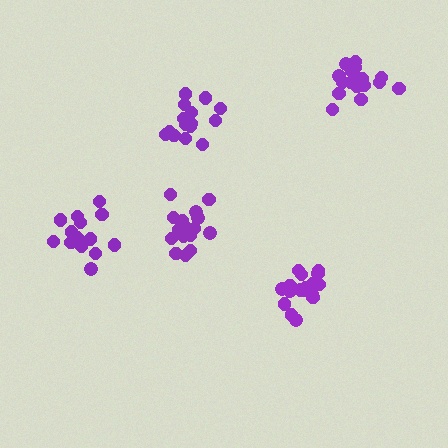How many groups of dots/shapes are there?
There are 5 groups.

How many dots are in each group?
Group 1: 18 dots, Group 2: 15 dots, Group 3: 18 dots, Group 4: 18 dots, Group 5: 14 dots (83 total).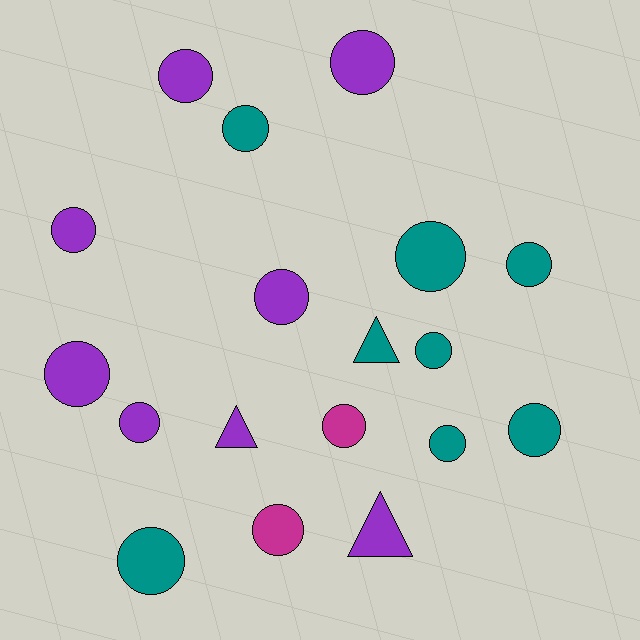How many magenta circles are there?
There are 2 magenta circles.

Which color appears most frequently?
Purple, with 8 objects.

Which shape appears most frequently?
Circle, with 15 objects.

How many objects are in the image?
There are 18 objects.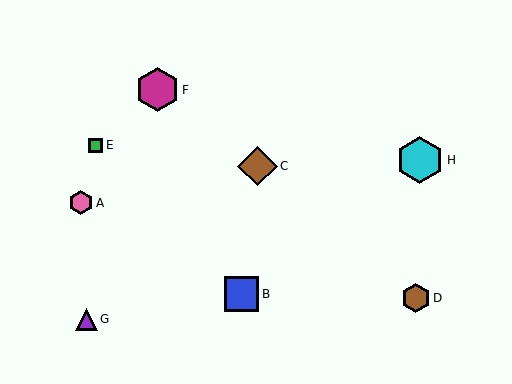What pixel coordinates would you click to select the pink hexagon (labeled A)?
Click at (81, 203) to select the pink hexagon A.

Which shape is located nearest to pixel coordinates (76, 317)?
The purple triangle (labeled G) at (86, 319) is nearest to that location.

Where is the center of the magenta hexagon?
The center of the magenta hexagon is at (157, 90).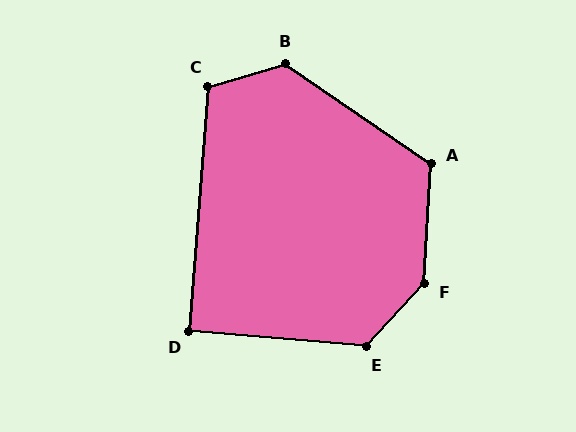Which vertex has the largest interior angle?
F, at approximately 140 degrees.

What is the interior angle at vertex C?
Approximately 111 degrees (obtuse).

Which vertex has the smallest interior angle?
D, at approximately 90 degrees.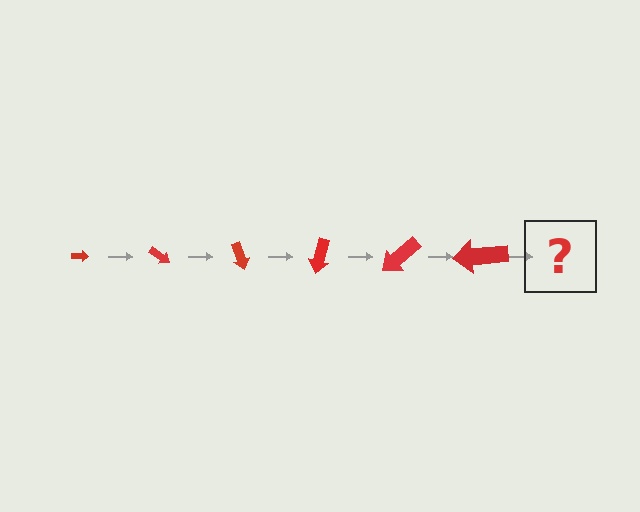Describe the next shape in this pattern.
It should be an arrow, larger than the previous one and rotated 210 degrees from the start.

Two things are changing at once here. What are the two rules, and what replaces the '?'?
The two rules are that the arrow grows larger each step and it rotates 35 degrees each step. The '?' should be an arrow, larger than the previous one and rotated 210 degrees from the start.